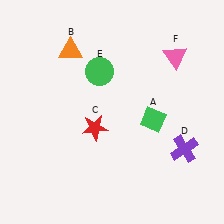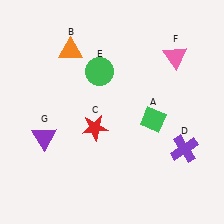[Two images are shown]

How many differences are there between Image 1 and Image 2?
There is 1 difference between the two images.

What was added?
A purple triangle (G) was added in Image 2.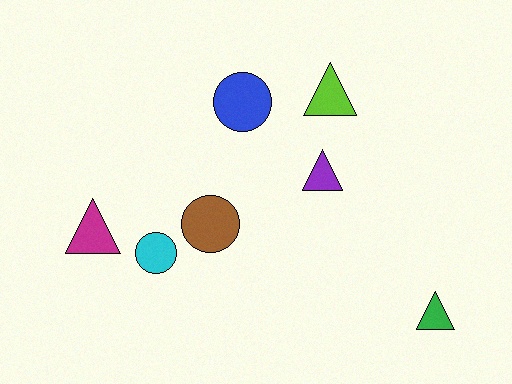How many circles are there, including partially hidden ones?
There are 3 circles.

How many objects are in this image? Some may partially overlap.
There are 7 objects.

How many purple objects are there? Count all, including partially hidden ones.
There is 1 purple object.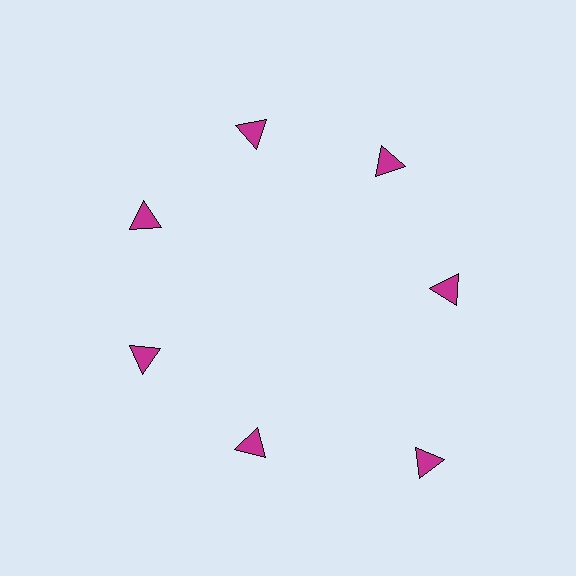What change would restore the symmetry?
The symmetry would be restored by moving it inward, back onto the ring so that all 7 triangles sit at equal angles and equal distance from the center.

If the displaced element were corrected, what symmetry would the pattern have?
It would have 7-fold rotational symmetry — the pattern would map onto itself every 51 degrees.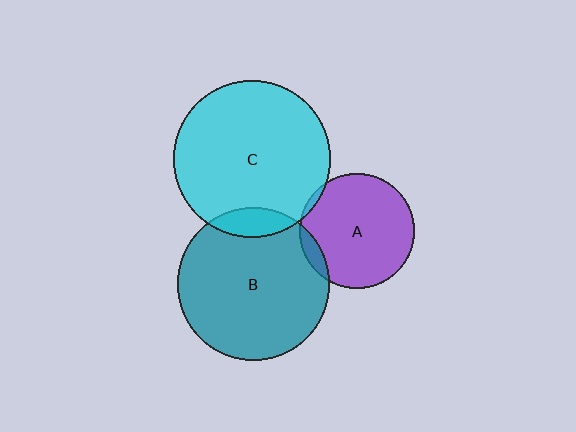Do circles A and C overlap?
Yes.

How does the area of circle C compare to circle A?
Approximately 1.9 times.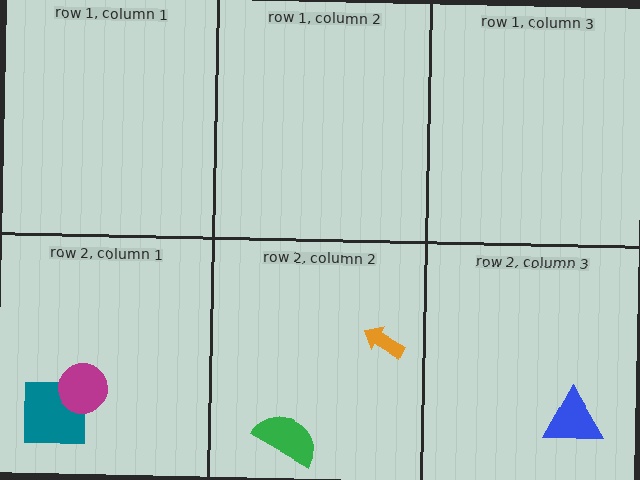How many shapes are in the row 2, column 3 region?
1.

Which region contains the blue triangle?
The row 2, column 3 region.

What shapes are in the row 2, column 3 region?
The blue triangle.